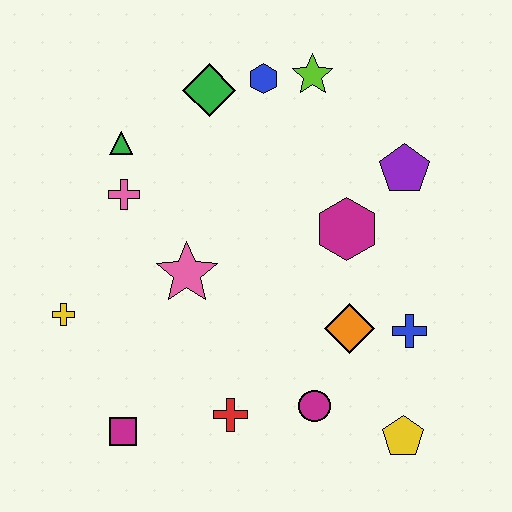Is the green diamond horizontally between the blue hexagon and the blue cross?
No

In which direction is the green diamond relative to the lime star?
The green diamond is to the left of the lime star.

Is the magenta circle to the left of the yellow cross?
No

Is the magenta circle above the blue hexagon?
No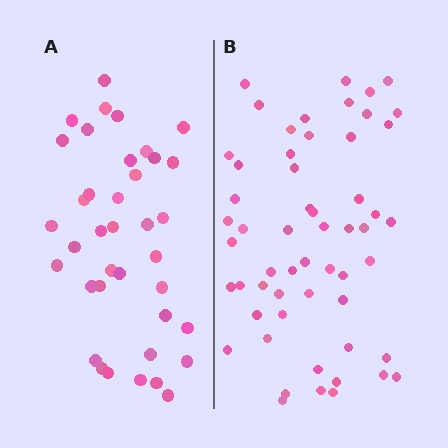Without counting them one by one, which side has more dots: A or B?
Region B (the right region) has more dots.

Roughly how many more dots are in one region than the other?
Region B has approximately 20 more dots than region A.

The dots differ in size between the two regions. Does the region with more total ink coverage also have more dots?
No. Region A has more total ink coverage because its dots are larger, but region B actually contains more individual dots. Total area can be misleading — the number of items is what matters here.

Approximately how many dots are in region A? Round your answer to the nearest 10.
About 40 dots. (The exact count is 38, which rounds to 40.)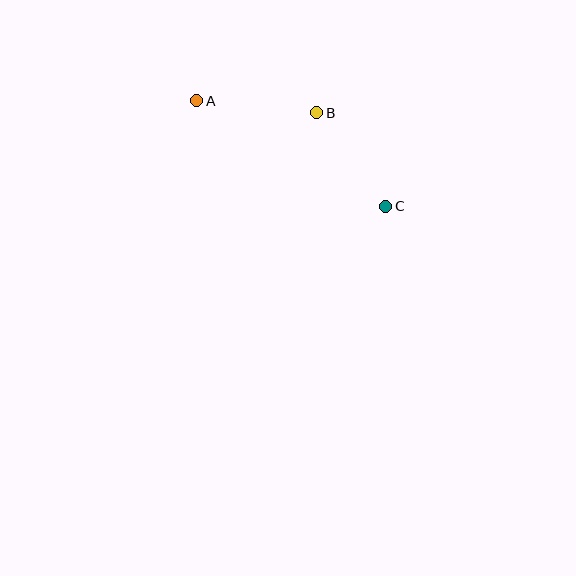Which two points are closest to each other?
Points B and C are closest to each other.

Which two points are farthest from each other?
Points A and C are farthest from each other.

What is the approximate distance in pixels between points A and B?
The distance between A and B is approximately 120 pixels.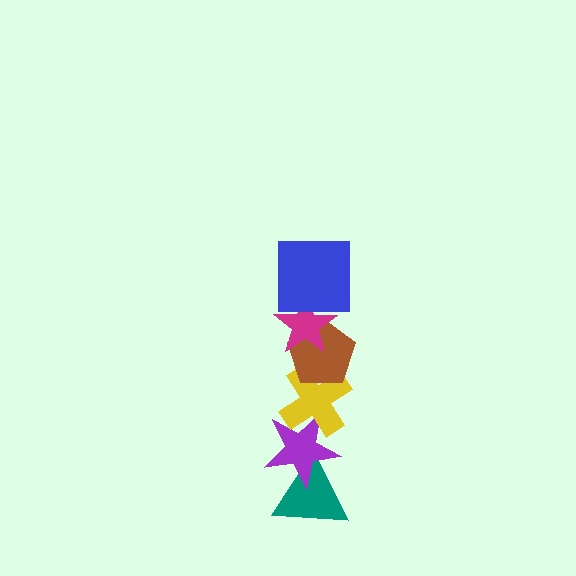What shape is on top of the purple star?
The yellow cross is on top of the purple star.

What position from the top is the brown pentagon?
The brown pentagon is 3rd from the top.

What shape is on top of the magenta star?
The blue square is on top of the magenta star.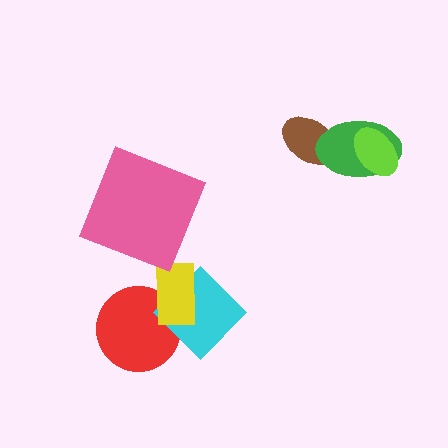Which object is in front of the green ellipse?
The lime ellipse is in front of the green ellipse.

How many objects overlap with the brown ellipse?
1 object overlaps with the brown ellipse.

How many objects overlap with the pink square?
0 objects overlap with the pink square.